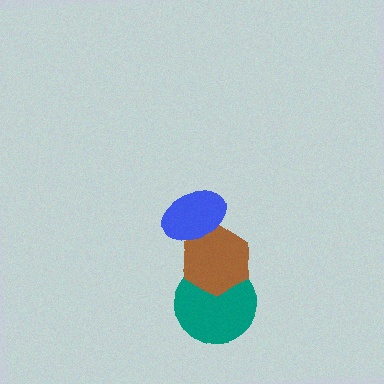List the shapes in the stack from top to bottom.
From top to bottom: the blue ellipse, the brown hexagon, the teal circle.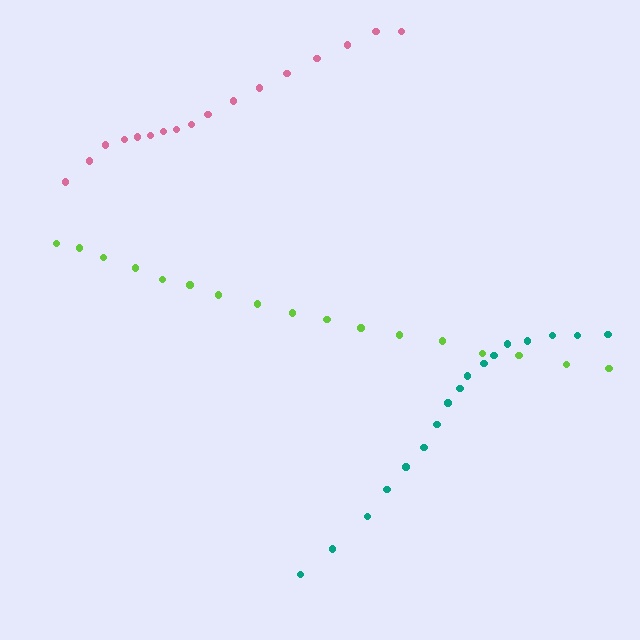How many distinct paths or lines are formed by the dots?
There are 3 distinct paths.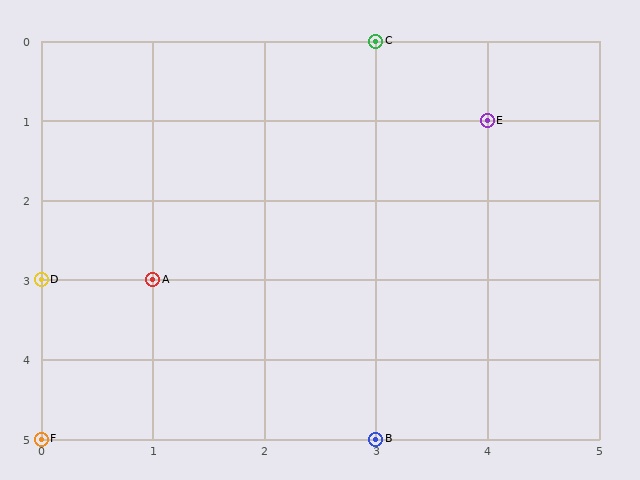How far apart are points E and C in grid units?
Points E and C are 1 column and 1 row apart (about 1.4 grid units diagonally).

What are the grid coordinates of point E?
Point E is at grid coordinates (4, 1).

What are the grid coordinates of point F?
Point F is at grid coordinates (0, 5).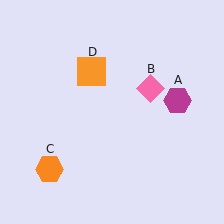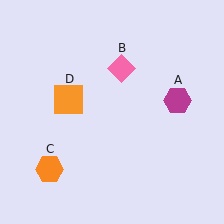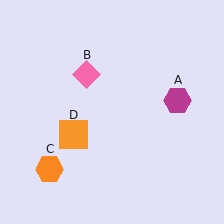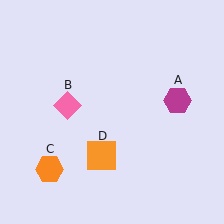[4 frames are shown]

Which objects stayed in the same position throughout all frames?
Magenta hexagon (object A) and orange hexagon (object C) remained stationary.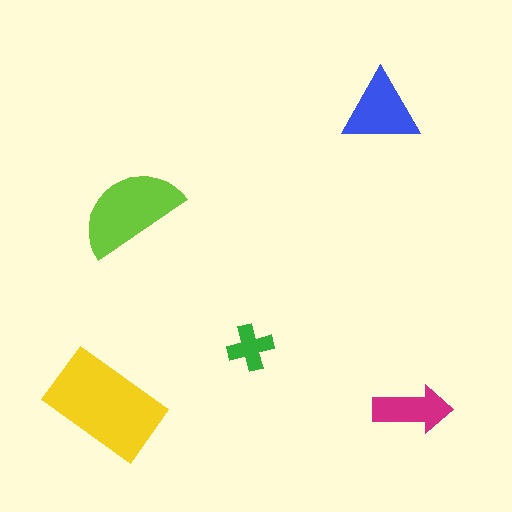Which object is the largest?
The yellow rectangle.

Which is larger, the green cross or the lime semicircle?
The lime semicircle.